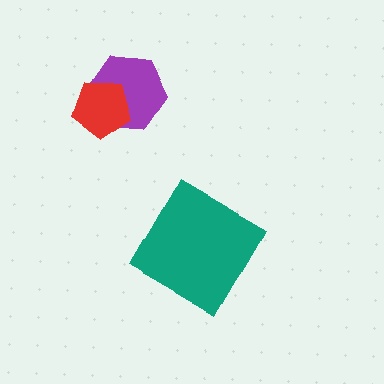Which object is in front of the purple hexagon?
The red pentagon is in front of the purple hexagon.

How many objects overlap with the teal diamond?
0 objects overlap with the teal diamond.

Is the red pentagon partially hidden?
No, no other shape covers it.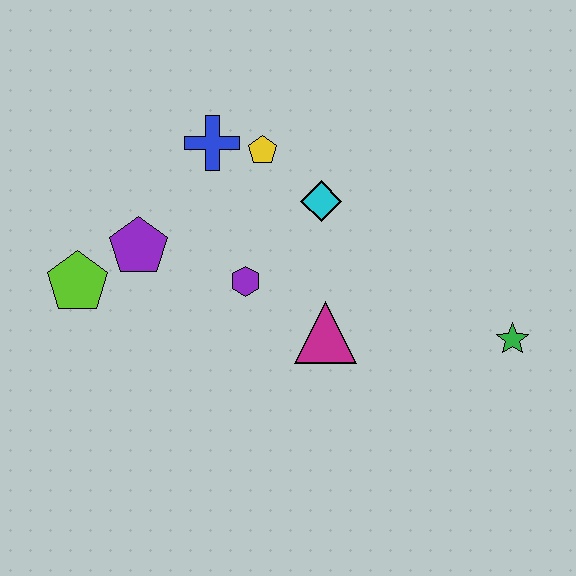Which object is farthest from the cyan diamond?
The lime pentagon is farthest from the cyan diamond.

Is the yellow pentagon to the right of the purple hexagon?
Yes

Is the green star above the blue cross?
No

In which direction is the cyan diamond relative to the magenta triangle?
The cyan diamond is above the magenta triangle.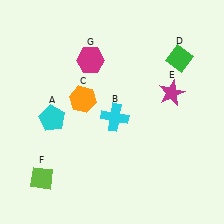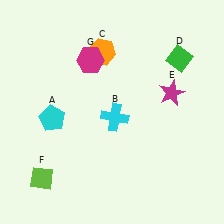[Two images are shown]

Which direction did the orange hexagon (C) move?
The orange hexagon (C) moved up.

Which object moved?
The orange hexagon (C) moved up.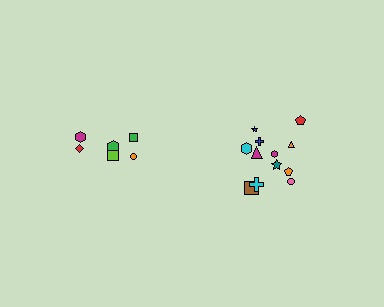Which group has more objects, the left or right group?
The right group.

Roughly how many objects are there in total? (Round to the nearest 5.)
Roughly 20 objects in total.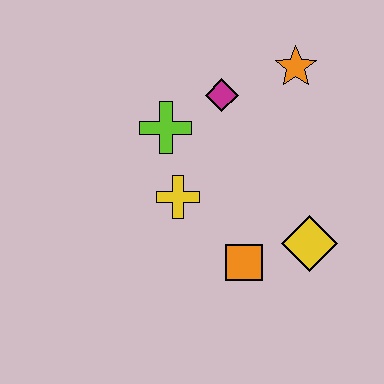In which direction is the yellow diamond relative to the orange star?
The yellow diamond is below the orange star.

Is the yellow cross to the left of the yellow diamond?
Yes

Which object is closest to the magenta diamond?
The lime cross is closest to the magenta diamond.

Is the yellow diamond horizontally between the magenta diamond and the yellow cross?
No